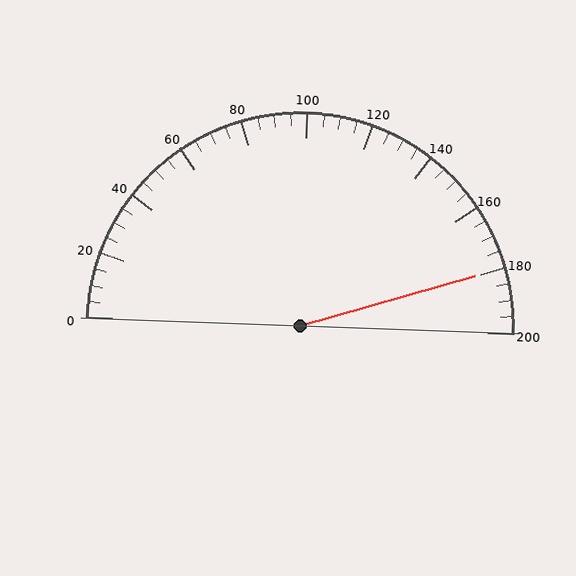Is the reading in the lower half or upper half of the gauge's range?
The reading is in the upper half of the range (0 to 200).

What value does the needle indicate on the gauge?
The needle indicates approximately 180.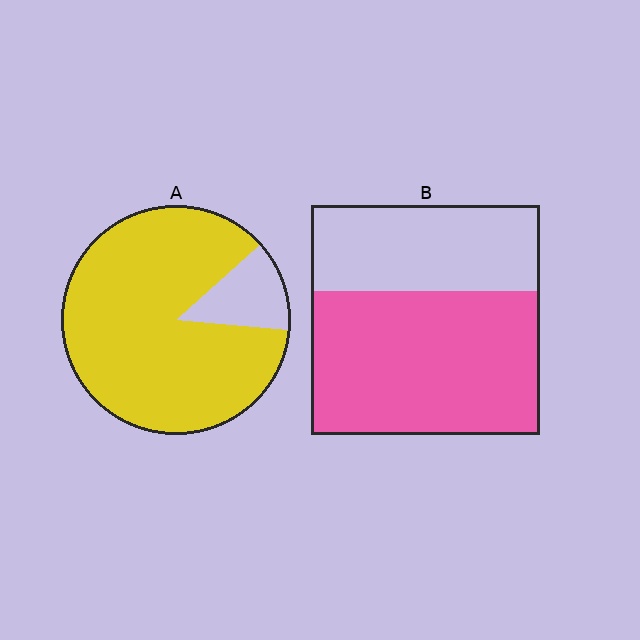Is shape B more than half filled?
Yes.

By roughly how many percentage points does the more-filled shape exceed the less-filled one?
By roughly 25 percentage points (A over B).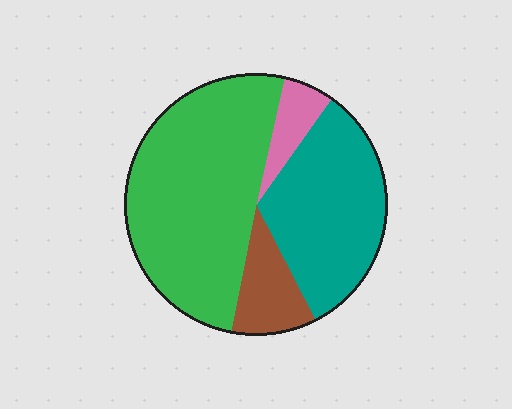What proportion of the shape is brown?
Brown covers roughly 10% of the shape.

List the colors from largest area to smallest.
From largest to smallest: green, teal, brown, pink.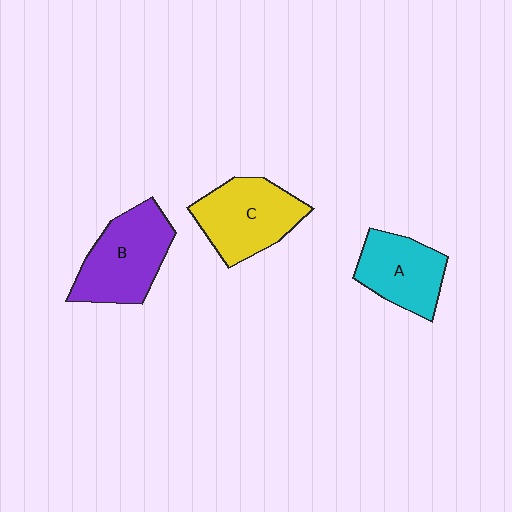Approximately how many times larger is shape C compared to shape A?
Approximately 1.2 times.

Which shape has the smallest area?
Shape A (cyan).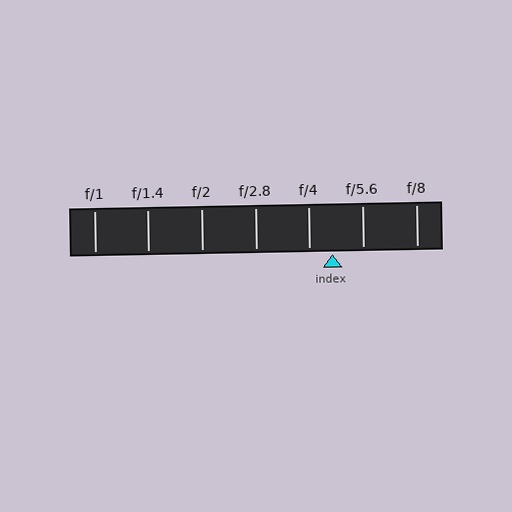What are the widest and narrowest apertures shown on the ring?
The widest aperture shown is f/1 and the narrowest is f/8.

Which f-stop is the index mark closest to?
The index mark is closest to f/4.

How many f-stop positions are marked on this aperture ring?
There are 7 f-stop positions marked.